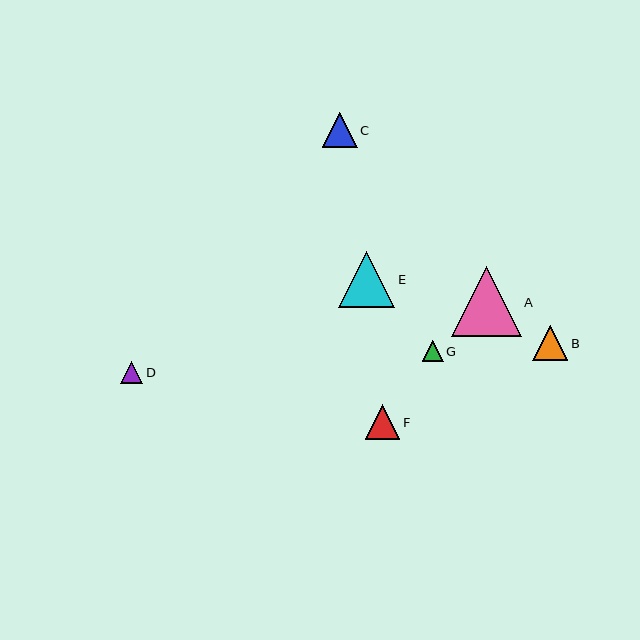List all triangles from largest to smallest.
From largest to smallest: A, E, C, B, F, D, G.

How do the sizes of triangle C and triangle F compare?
Triangle C and triangle F are approximately the same size.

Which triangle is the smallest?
Triangle G is the smallest with a size of approximately 21 pixels.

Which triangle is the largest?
Triangle A is the largest with a size of approximately 70 pixels.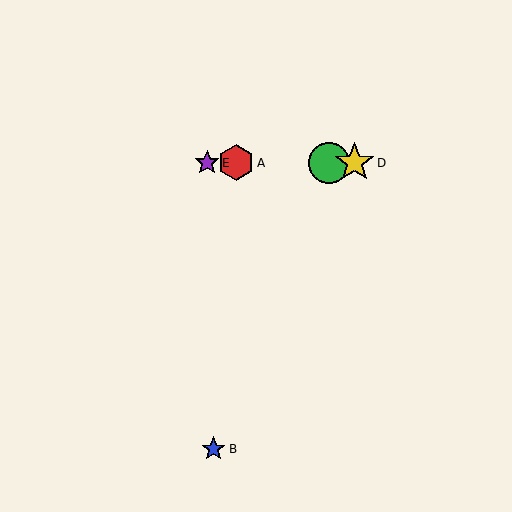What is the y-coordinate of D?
Object D is at y≈163.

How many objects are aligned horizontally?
4 objects (A, C, D, E) are aligned horizontally.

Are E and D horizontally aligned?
Yes, both are at y≈163.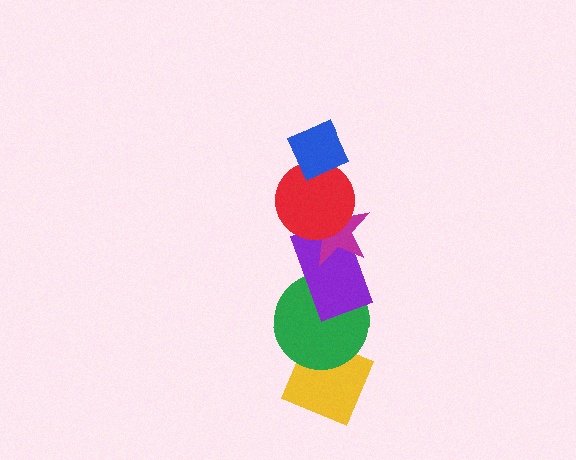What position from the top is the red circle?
The red circle is 2nd from the top.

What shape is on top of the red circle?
The blue diamond is on top of the red circle.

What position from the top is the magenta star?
The magenta star is 3rd from the top.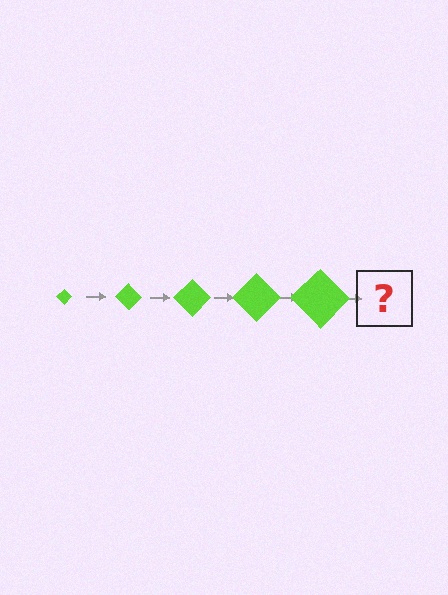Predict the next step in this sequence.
The next step is a lime diamond, larger than the previous one.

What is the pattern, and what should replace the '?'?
The pattern is that the diamond gets progressively larger each step. The '?' should be a lime diamond, larger than the previous one.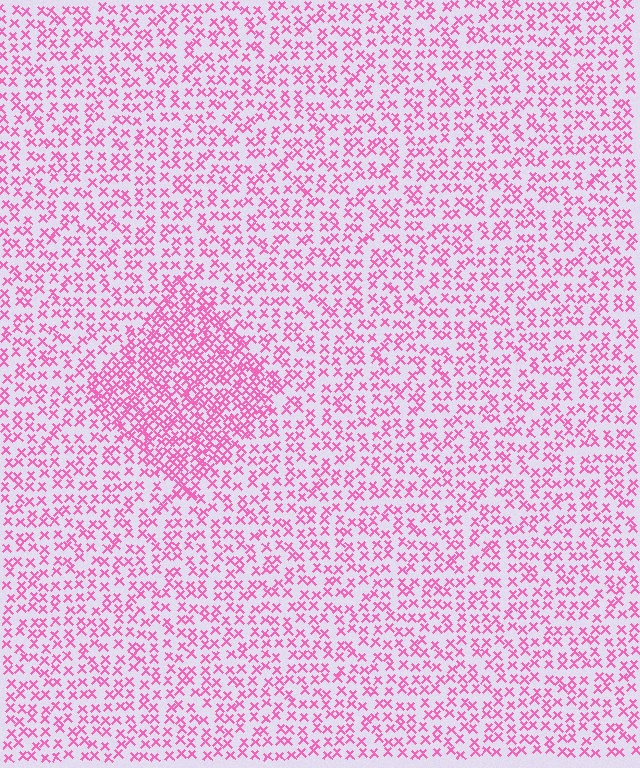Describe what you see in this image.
The image contains small pink elements arranged at two different densities. A diamond-shaped region is visible where the elements are more densely packed than the surrounding area.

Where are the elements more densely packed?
The elements are more densely packed inside the diamond boundary.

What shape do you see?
I see a diamond.